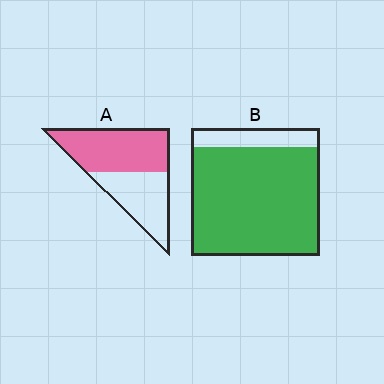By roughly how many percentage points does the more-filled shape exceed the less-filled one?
By roughly 30 percentage points (B over A).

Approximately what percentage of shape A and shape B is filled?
A is approximately 55% and B is approximately 85%.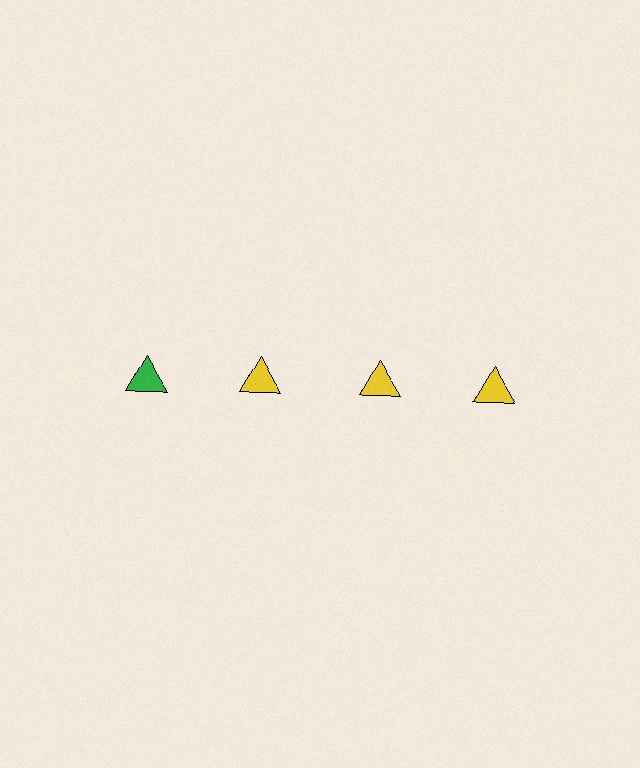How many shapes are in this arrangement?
There are 4 shapes arranged in a grid pattern.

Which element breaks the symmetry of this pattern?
The green triangle in the top row, leftmost column breaks the symmetry. All other shapes are yellow triangles.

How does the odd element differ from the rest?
It has a different color: green instead of yellow.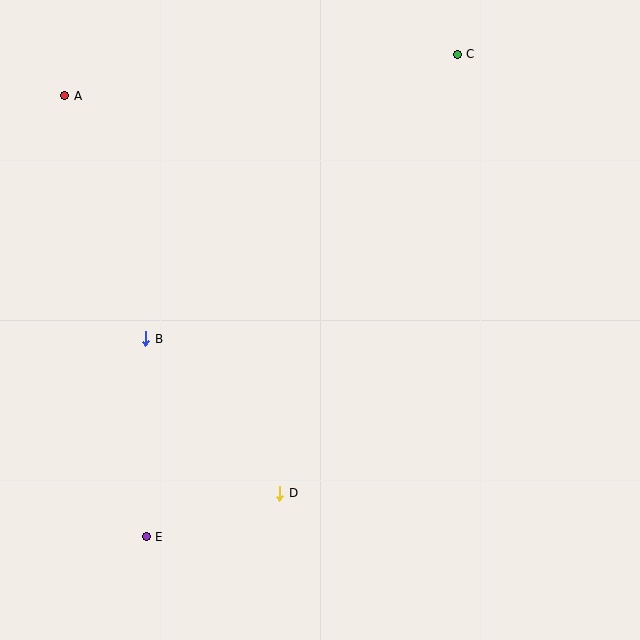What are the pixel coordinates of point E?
Point E is at (146, 537).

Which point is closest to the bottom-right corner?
Point D is closest to the bottom-right corner.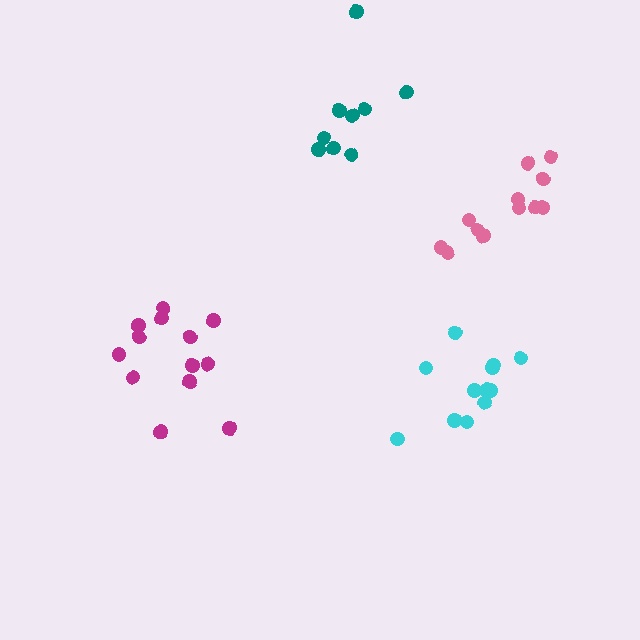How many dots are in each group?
Group 1: 9 dots, Group 2: 13 dots, Group 3: 12 dots, Group 4: 12 dots (46 total).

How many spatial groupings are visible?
There are 4 spatial groupings.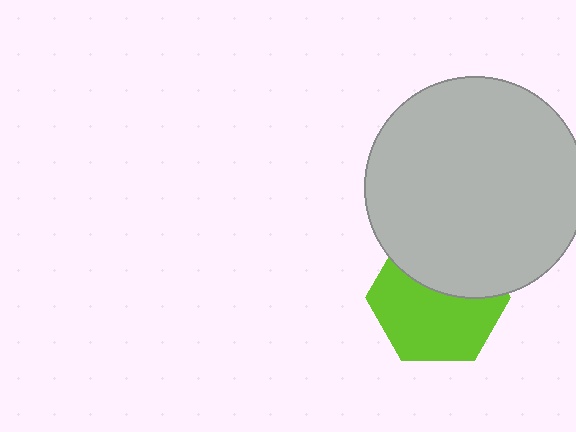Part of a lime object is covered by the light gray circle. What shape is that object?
It is a hexagon.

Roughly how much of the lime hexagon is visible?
About half of it is visible (roughly 61%).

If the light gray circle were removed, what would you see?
You would see the complete lime hexagon.